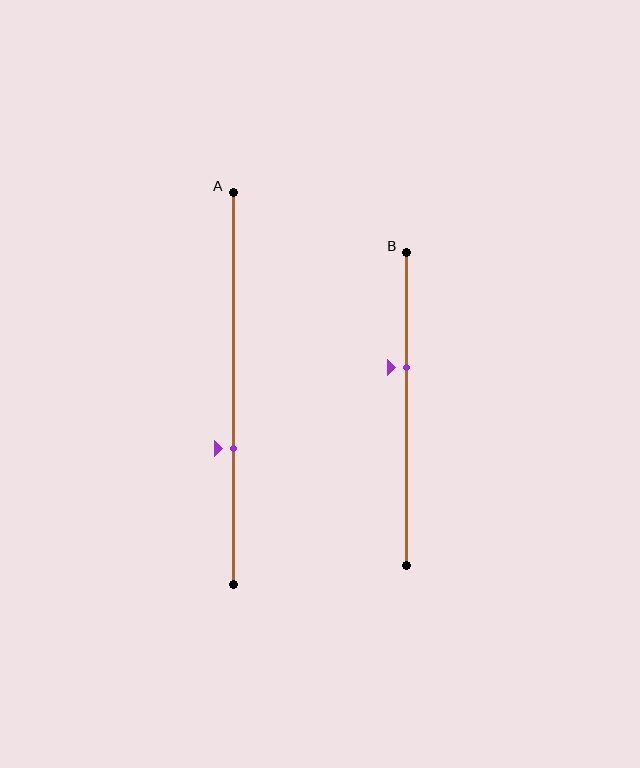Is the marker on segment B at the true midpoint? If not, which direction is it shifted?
No, the marker on segment B is shifted upward by about 13% of the segment length.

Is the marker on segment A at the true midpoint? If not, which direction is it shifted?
No, the marker on segment A is shifted downward by about 15% of the segment length.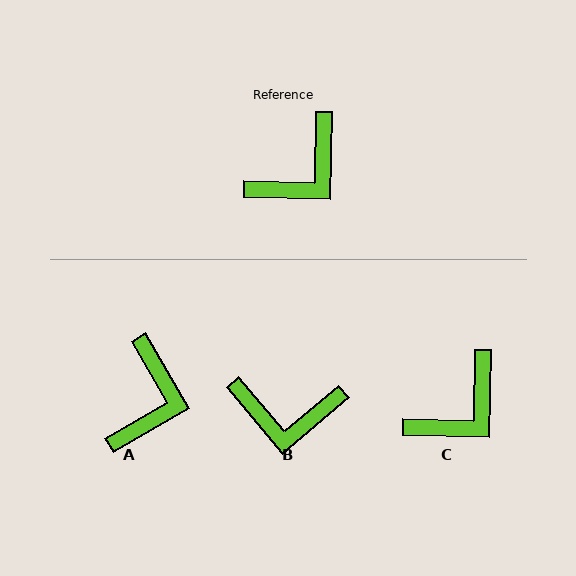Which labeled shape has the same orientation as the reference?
C.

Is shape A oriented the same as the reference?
No, it is off by about 31 degrees.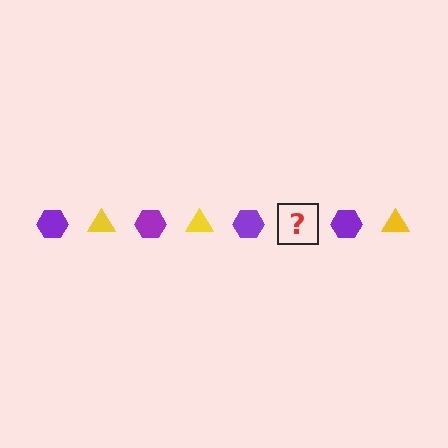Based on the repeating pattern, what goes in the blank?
The blank should be a yellow triangle.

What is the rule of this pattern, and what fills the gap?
The rule is that the pattern alternates between purple hexagon and yellow triangle. The gap should be filled with a yellow triangle.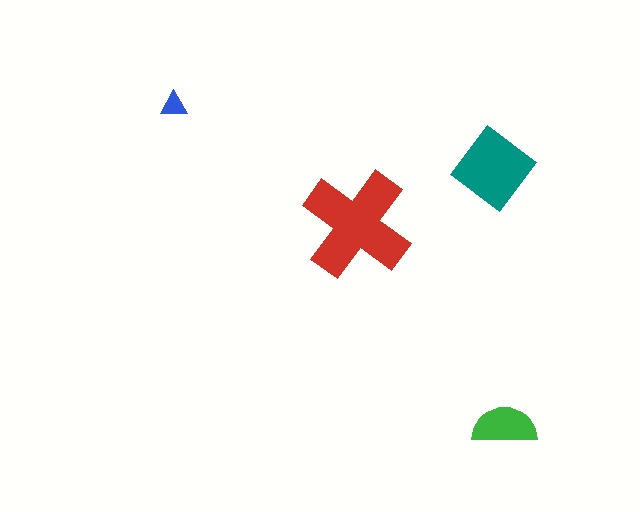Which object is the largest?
The red cross.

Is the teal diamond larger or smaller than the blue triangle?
Larger.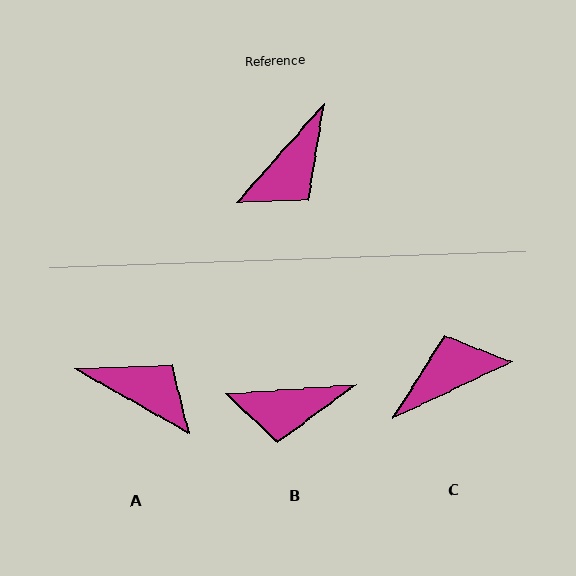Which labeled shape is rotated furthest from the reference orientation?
C, about 157 degrees away.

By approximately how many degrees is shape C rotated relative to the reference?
Approximately 157 degrees counter-clockwise.